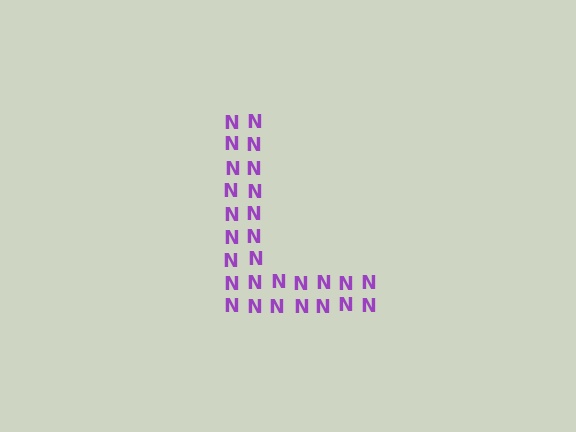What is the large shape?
The large shape is the letter L.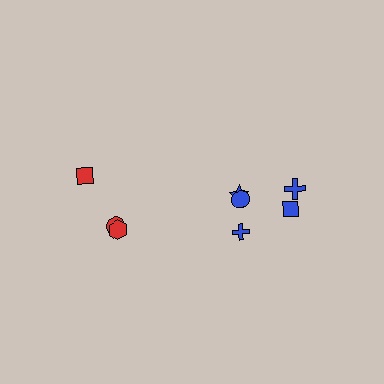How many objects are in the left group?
There are 3 objects.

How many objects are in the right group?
There are 5 objects.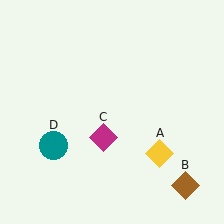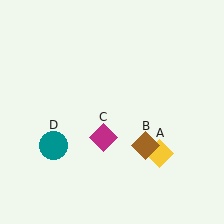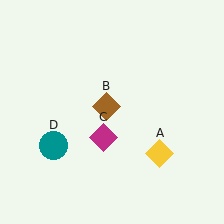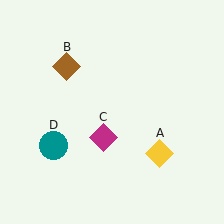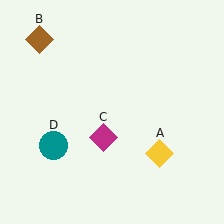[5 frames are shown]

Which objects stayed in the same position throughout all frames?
Yellow diamond (object A) and magenta diamond (object C) and teal circle (object D) remained stationary.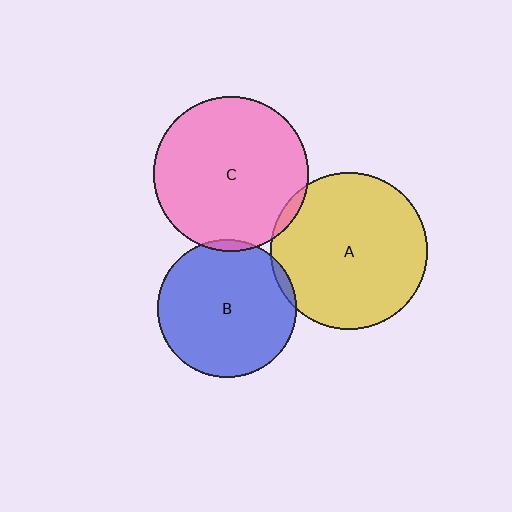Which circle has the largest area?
Circle A (yellow).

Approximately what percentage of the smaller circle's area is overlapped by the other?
Approximately 5%.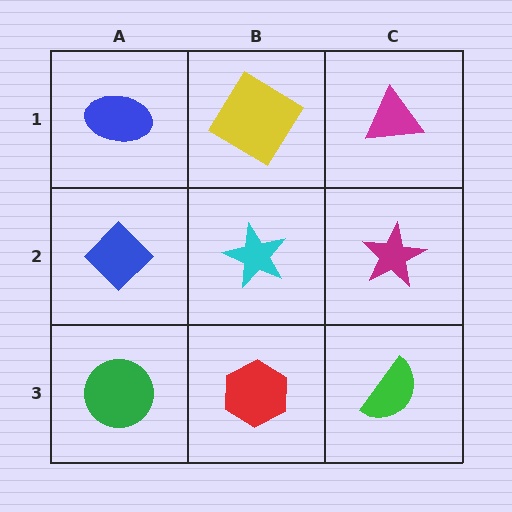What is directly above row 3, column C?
A magenta star.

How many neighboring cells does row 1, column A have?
2.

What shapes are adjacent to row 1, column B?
A cyan star (row 2, column B), a blue ellipse (row 1, column A), a magenta triangle (row 1, column C).